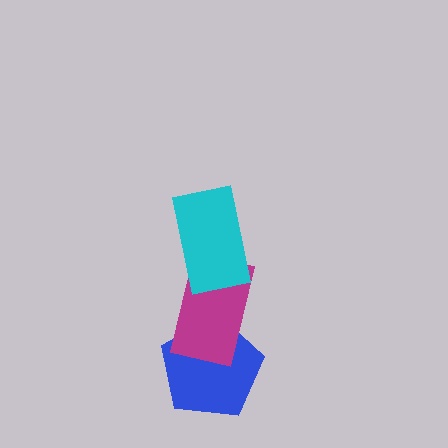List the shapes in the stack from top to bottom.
From top to bottom: the cyan rectangle, the magenta rectangle, the blue pentagon.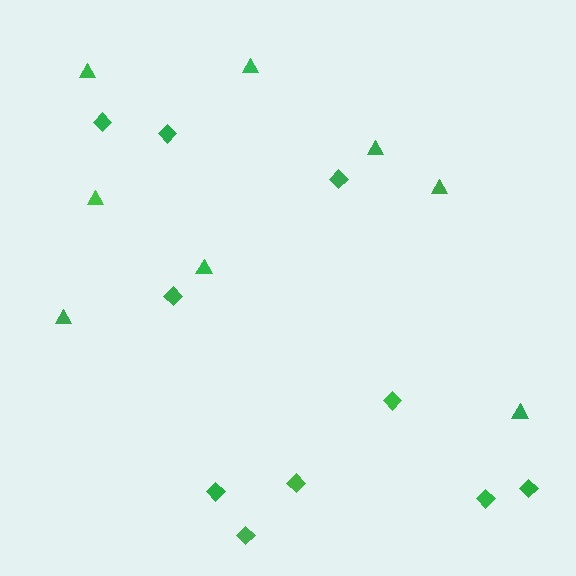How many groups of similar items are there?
There are 2 groups: one group of diamonds (10) and one group of triangles (8).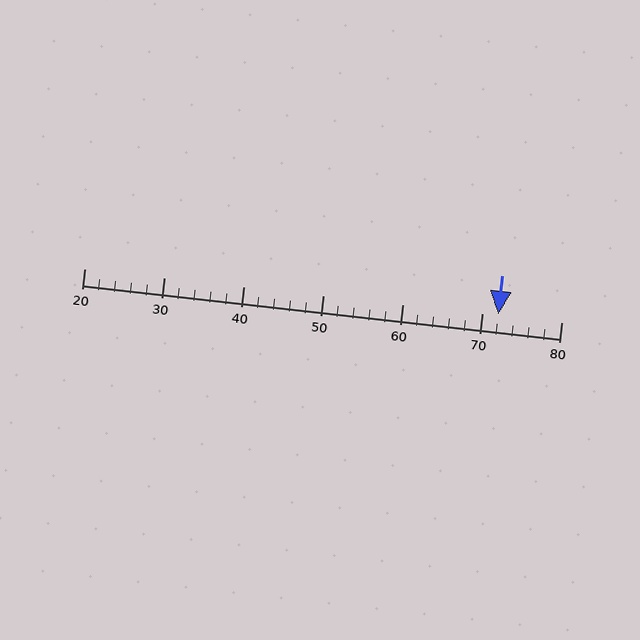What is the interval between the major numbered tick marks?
The major tick marks are spaced 10 units apart.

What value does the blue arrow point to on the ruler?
The blue arrow points to approximately 72.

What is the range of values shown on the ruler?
The ruler shows values from 20 to 80.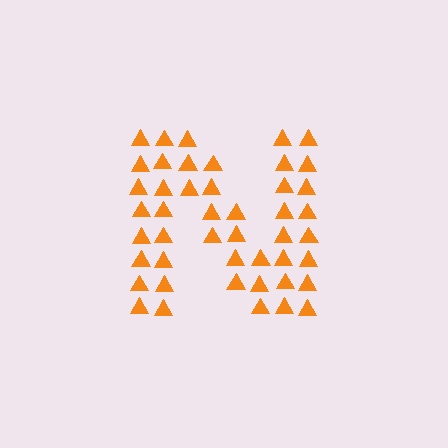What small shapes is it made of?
It is made of small triangles.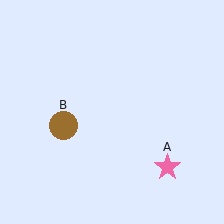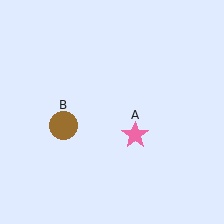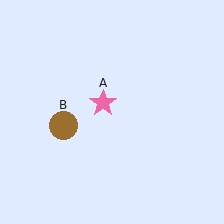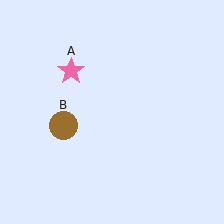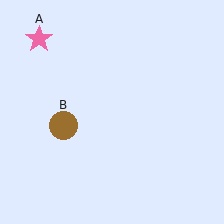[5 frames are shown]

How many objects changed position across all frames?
1 object changed position: pink star (object A).